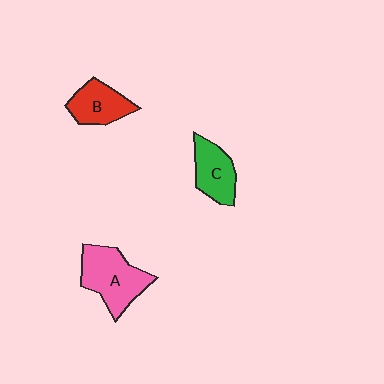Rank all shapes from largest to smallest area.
From largest to smallest: A (pink), C (green), B (red).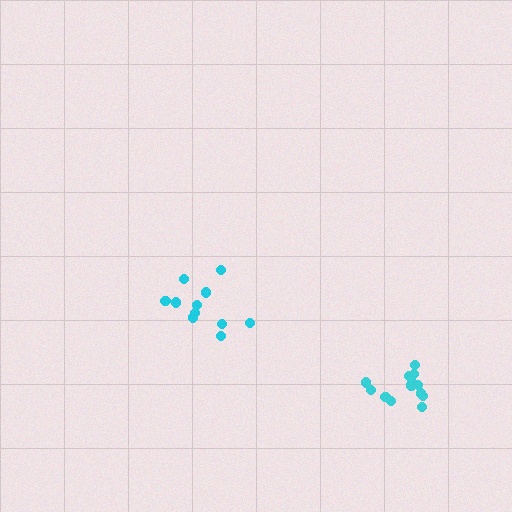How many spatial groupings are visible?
There are 2 spatial groupings.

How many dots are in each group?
Group 1: 13 dots, Group 2: 11 dots (24 total).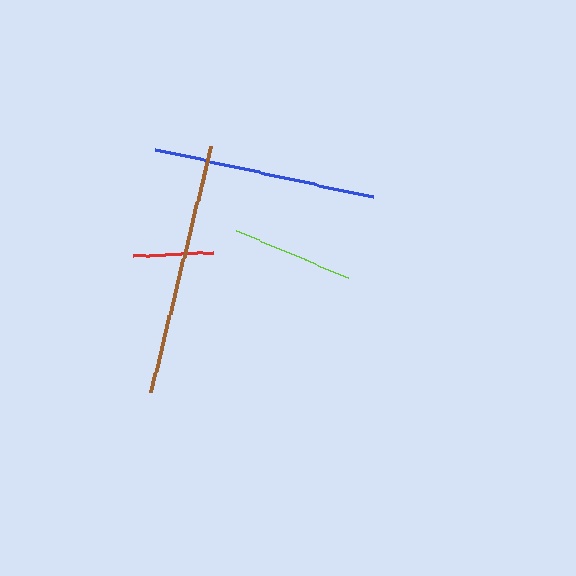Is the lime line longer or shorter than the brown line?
The brown line is longer than the lime line.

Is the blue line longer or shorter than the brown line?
The brown line is longer than the blue line.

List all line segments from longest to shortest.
From longest to shortest: brown, blue, lime, red.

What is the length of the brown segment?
The brown segment is approximately 254 pixels long.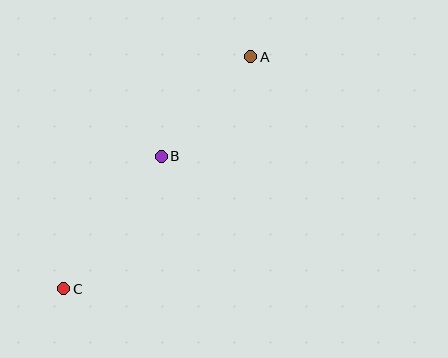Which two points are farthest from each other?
Points A and C are farthest from each other.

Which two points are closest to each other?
Points A and B are closest to each other.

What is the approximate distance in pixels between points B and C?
The distance between B and C is approximately 165 pixels.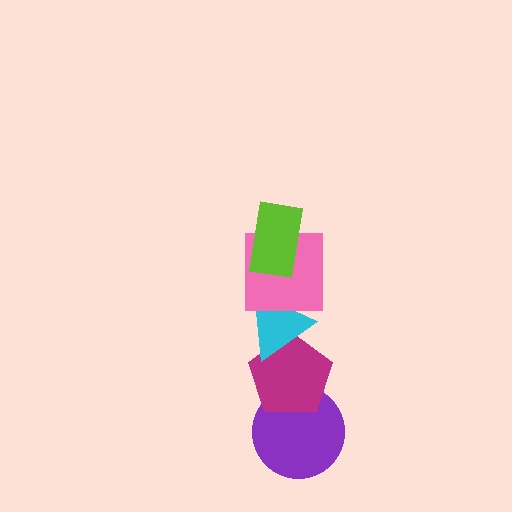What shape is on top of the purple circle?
The magenta pentagon is on top of the purple circle.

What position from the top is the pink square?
The pink square is 2nd from the top.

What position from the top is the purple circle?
The purple circle is 5th from the top.